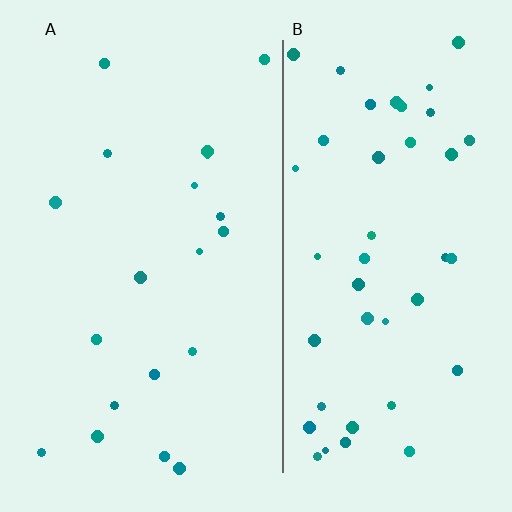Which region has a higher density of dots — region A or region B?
B (the right).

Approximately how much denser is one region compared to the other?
Approximately 2.2× — region B over region A.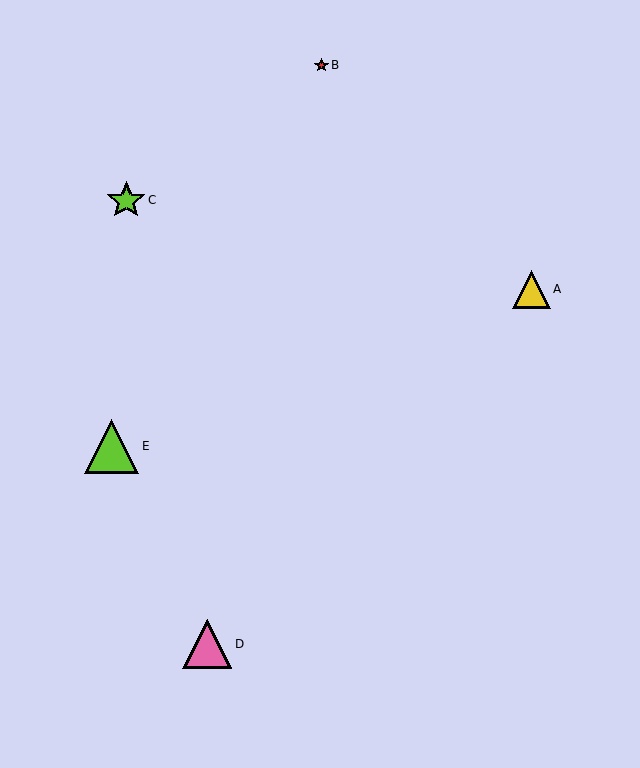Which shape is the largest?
The lime triangle (labeled E) is the largest.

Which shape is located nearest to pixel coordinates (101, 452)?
The lime triangle (labeled E) at (111, 446) is nearest to that location.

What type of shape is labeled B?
Shape B is a red star.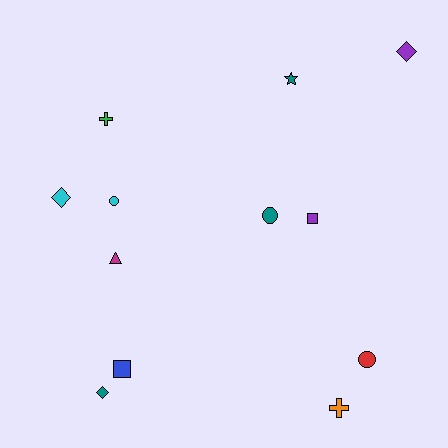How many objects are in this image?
There are 12 objects.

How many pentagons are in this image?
There are no pentagons.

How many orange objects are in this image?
There is 1 orange object.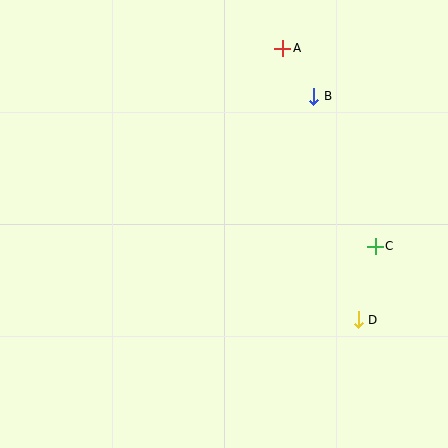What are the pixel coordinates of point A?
Point A is at (283, 48).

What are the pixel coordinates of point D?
Point D is at (358, 320).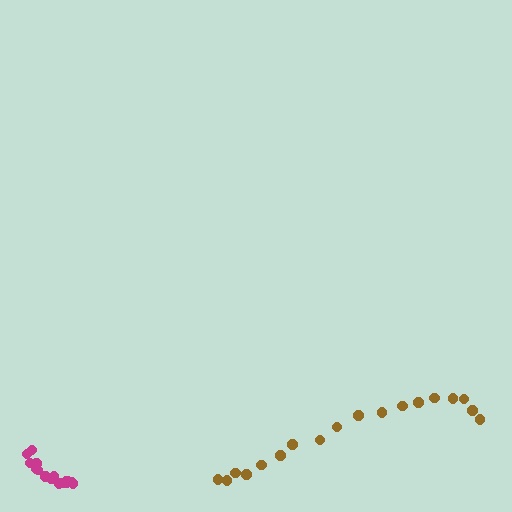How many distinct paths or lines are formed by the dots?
There are 2 distinct paths.